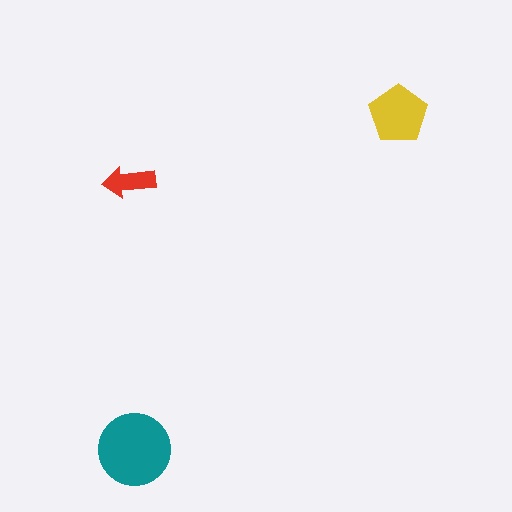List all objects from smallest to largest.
The red arrow, the yellow pentagon, the teal circle.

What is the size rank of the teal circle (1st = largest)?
1st.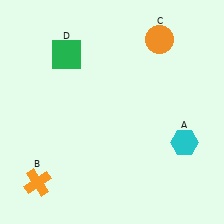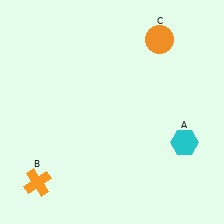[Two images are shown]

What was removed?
The green square (D) was removed in Image 2.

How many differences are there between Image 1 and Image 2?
There is 1 difference between the two images.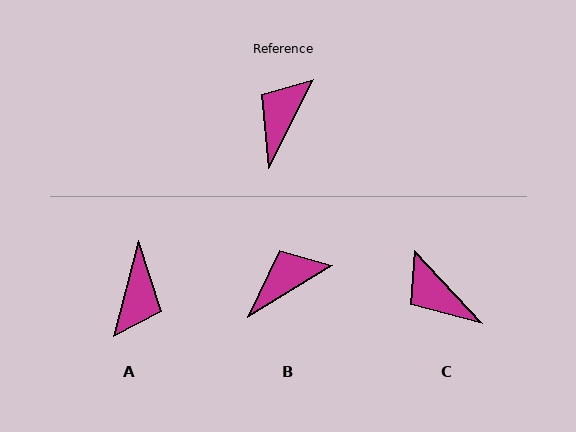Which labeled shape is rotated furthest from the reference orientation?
A, about 168 degrees away.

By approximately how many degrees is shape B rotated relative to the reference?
Approximately 32 degrees clockwise.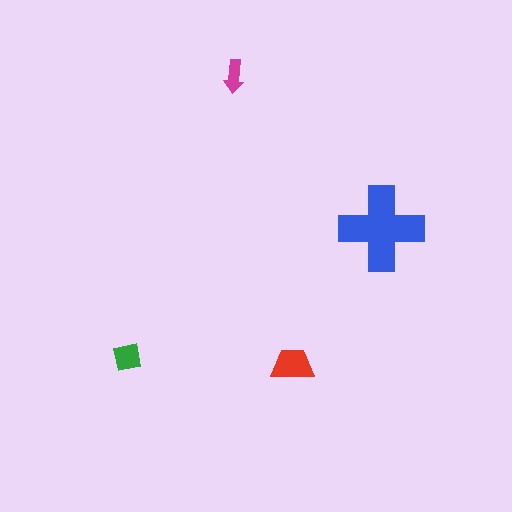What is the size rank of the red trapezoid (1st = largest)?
2nd.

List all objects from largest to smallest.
The blue cross, the red trapezoid, the green square, the magenta arrow.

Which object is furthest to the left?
The green square is leftmost.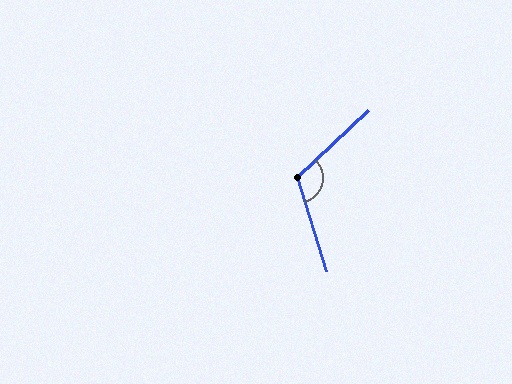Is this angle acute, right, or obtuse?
It is obtuse.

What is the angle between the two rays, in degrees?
Approximately 116 degrees.